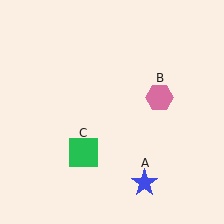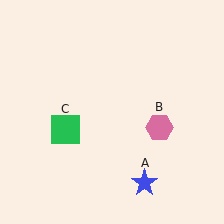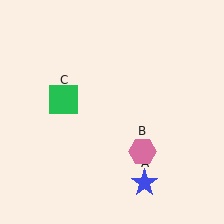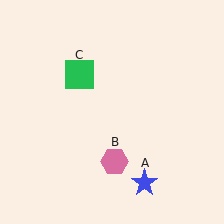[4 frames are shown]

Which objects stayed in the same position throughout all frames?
Blue star (object A) remained stationary.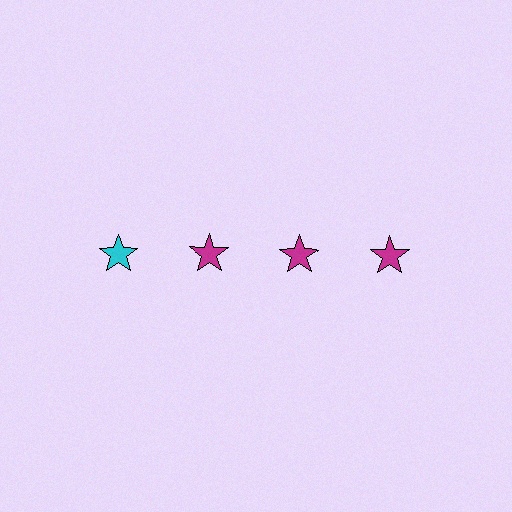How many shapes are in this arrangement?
There are 4 shapes arranged in a grid pattern.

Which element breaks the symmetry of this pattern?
The cyan star in the top row, leftmost column breaks the symmetry. All other shapes are magenta stars.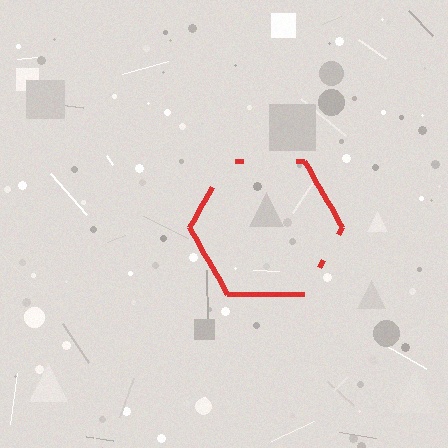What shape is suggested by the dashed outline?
The dashed outline suggests a hexagon.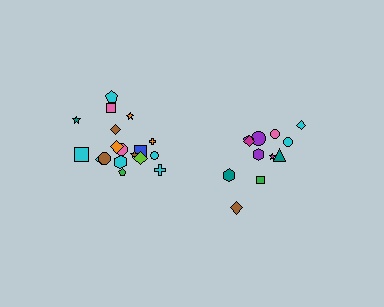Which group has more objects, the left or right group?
The left group.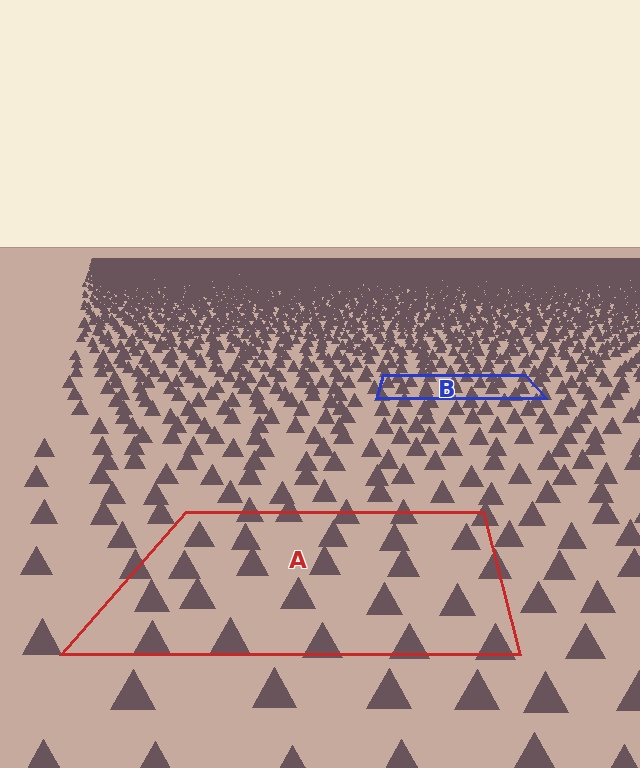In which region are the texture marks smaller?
The texture marks are smaller in region B, because it is farther away.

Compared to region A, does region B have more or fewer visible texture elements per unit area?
Region B has more texture elements per unit area — they are packed more densely because it is farther away.